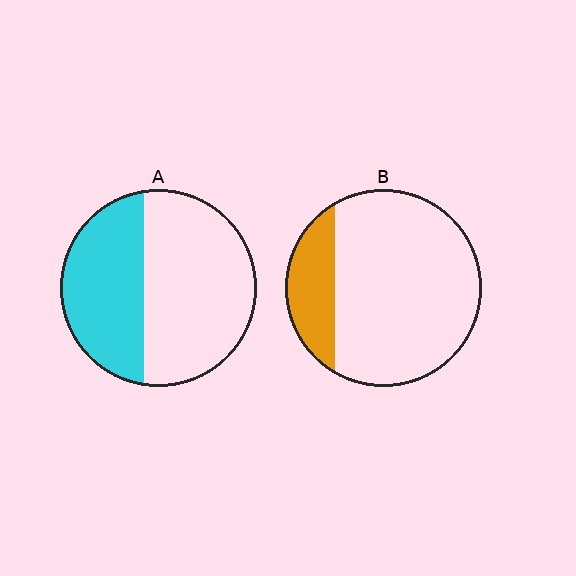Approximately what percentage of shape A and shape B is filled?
A is approximately 40% and B is approximately 20%.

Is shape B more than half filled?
No.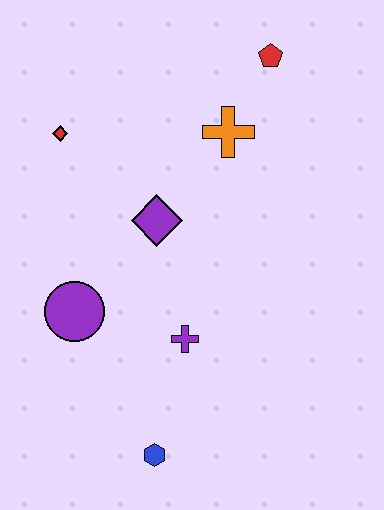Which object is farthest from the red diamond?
The blue hexagon is farthest from the red diamond.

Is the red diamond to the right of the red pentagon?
No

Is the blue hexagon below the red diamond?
Yes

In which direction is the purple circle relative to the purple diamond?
The purple circle is below the purple diamond.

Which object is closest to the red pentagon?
The orange cross is closest to the red pentagon.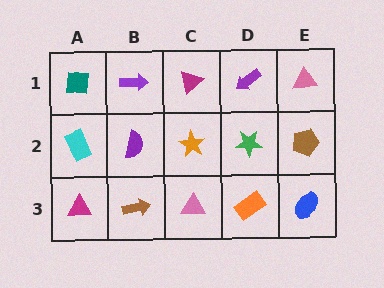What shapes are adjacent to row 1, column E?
A brown pentagon (row 2, column E), a purple arrow (row 1, column D).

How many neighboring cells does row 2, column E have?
3.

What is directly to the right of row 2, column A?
A purple semicircle.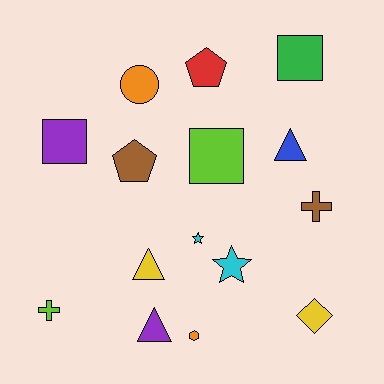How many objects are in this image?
There are 15 objects.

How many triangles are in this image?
There are 3 triangles.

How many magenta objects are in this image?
There are no magenta objects.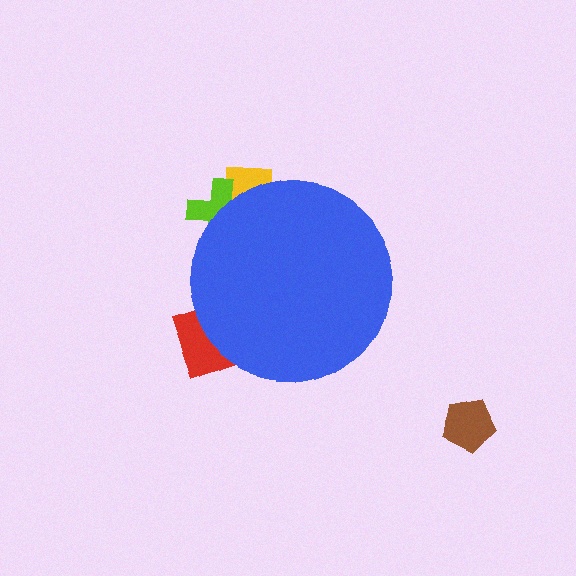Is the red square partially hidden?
Yes, the red square is partially hidden behind the blue circle.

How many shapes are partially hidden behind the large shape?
3 shapes are partially hidden.